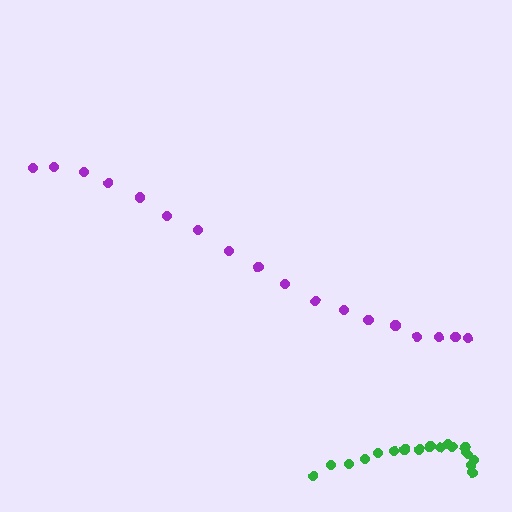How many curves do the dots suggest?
There are 2 distinct paths.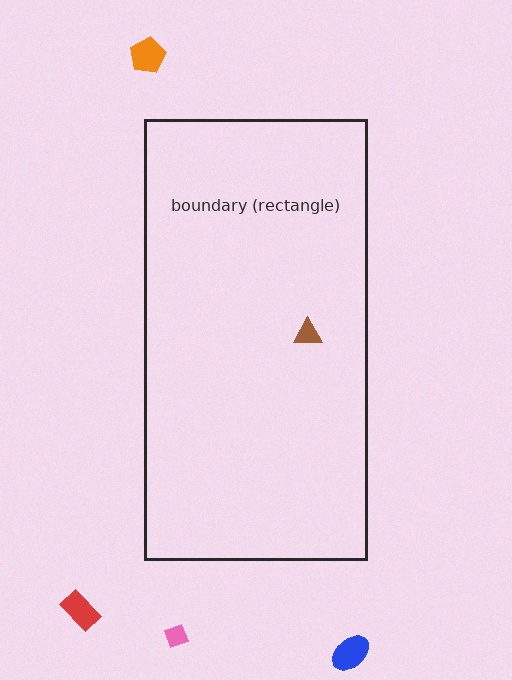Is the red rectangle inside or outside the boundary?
Outside.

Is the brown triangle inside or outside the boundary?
Inside.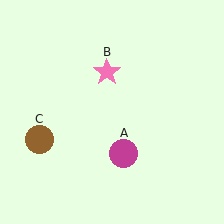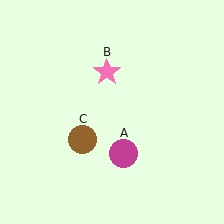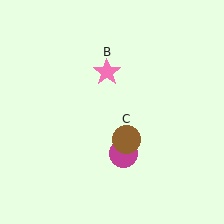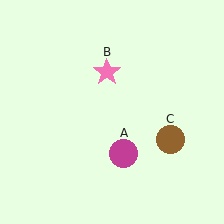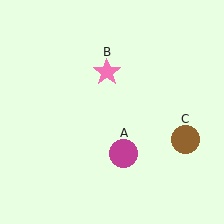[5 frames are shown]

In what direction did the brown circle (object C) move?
The brown circle (object C) moved right.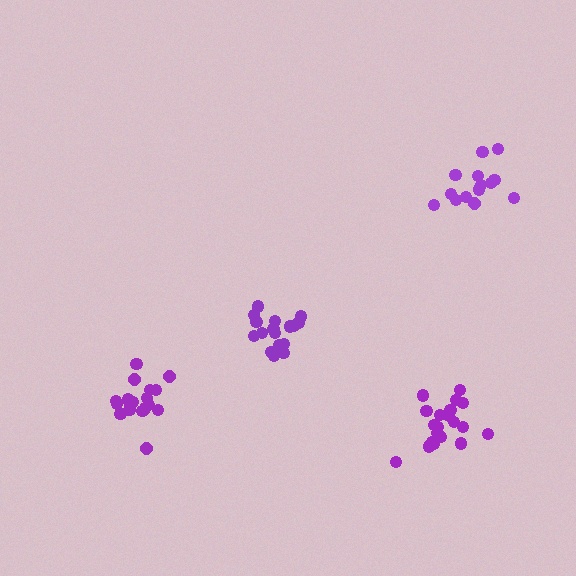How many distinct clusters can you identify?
There are 4 distinct clusters.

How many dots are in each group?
Group 1: 20 dots, Group 2: 17 dots, Group 3: 14 dots, Group 4: 18 dots (69 total).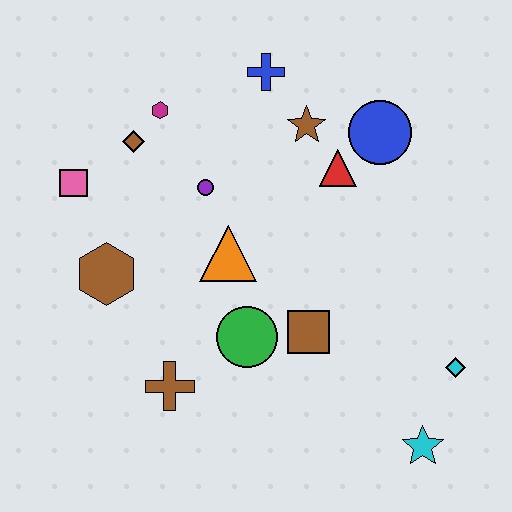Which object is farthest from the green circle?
The blue cross is farthest from the green circle.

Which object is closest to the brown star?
The red triangle is closest to the brown star.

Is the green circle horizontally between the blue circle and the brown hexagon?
Yes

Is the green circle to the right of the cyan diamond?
No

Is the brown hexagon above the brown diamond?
No